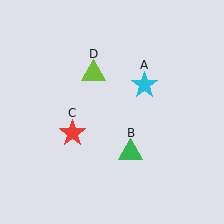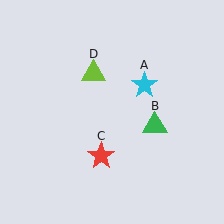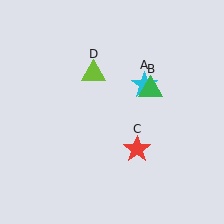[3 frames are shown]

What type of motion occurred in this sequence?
The green triangle (object B), red star (object C) rotated counterclockwise around the center of the scene.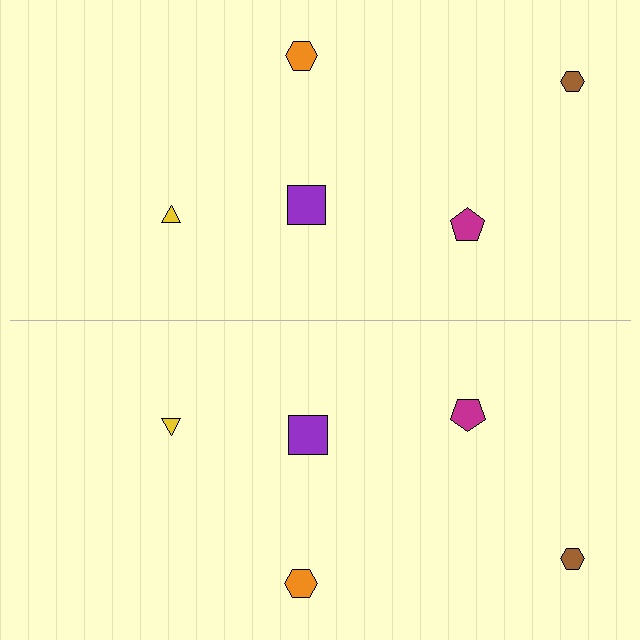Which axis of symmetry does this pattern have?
The pattern has a horizontal axis of symmetry running through the center of the image.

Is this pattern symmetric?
Yes, this pattern has bilateral (reflection) symmetry.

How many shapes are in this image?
There are 10 shapes in this image.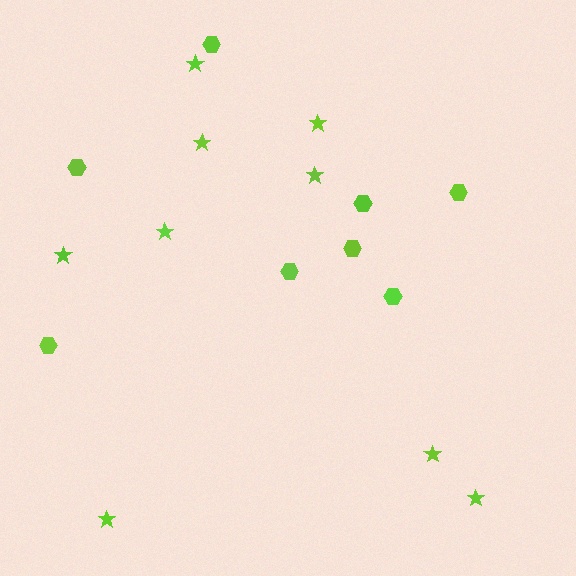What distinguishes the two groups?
There are 2 groups: one group of hexagons (8) and one group of stars (9).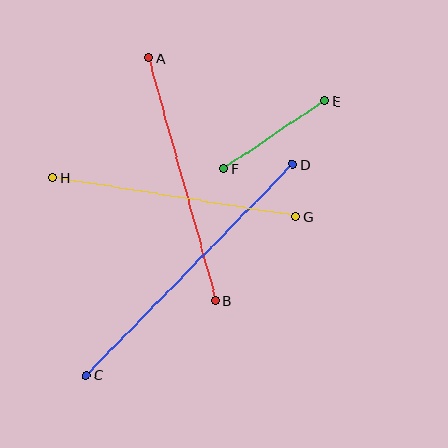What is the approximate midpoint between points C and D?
The midpoint is at approximately (190, 270) pixels.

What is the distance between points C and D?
The distance is approximately 295 pixels.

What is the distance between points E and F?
The distance is approximately 121 pixels.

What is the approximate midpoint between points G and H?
The midpoint is at approximately (174, 197) pixels.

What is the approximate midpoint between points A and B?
The midpoint is at approximately (182, 179) pixels.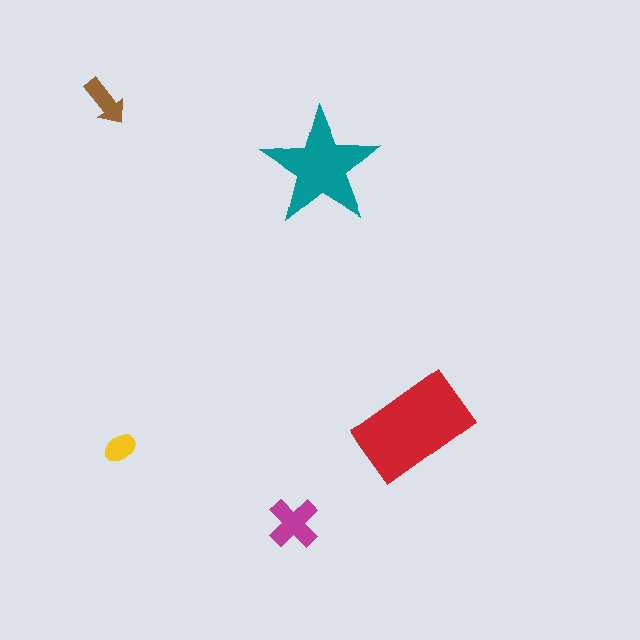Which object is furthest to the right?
The red rectangle is rightmost.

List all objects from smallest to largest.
The yellow ellipse, the brown arrow, the magenta cross, the teal star, the red rectangle.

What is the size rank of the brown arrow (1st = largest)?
4th.